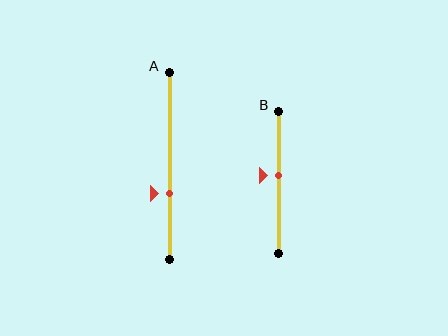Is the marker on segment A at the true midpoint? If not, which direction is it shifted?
No, the marker on segment A is shifted downward by about 15% of the segment length.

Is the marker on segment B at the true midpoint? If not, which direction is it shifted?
No, the marker on segment B is shifted upward by about 5% of the segment length.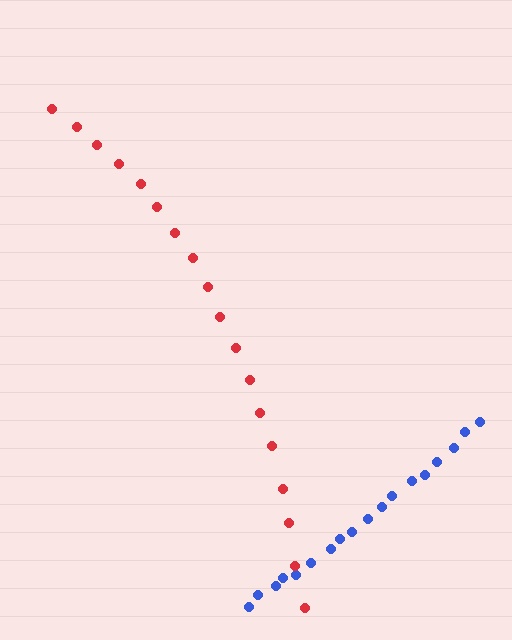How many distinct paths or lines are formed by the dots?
There are 2 distinct paths.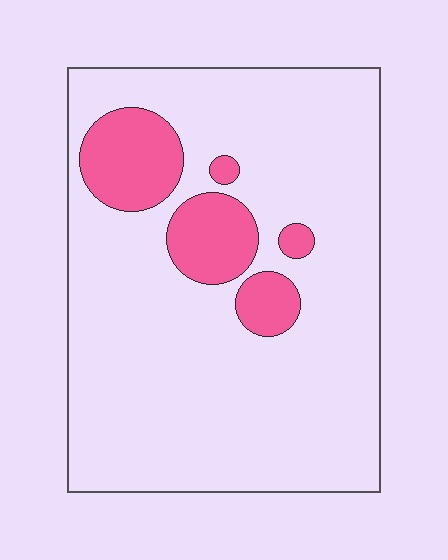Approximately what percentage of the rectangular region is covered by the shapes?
Approximately 15%.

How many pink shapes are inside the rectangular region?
5.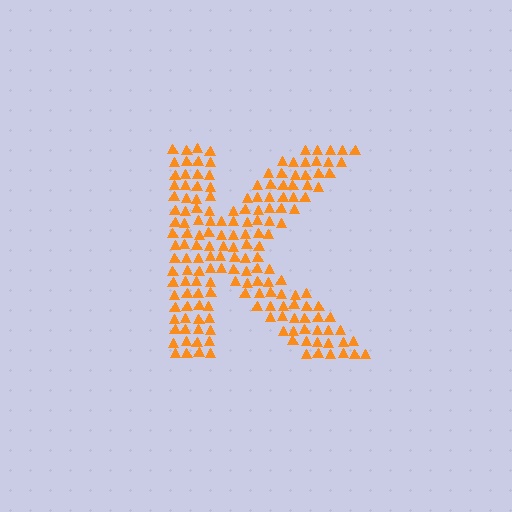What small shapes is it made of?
It is made of small triangles.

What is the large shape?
The large shape is the letter K.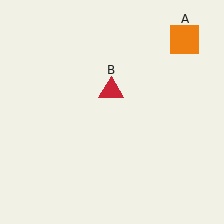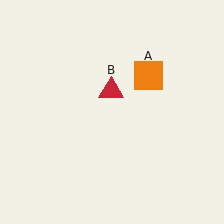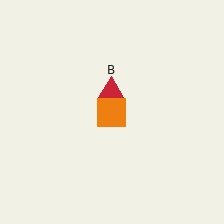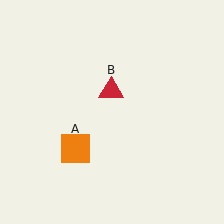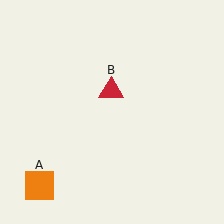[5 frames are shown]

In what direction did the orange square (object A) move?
The orange square (object A) moved down and to the left.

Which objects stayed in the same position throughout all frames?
Red triangle (object B) remained stationary.